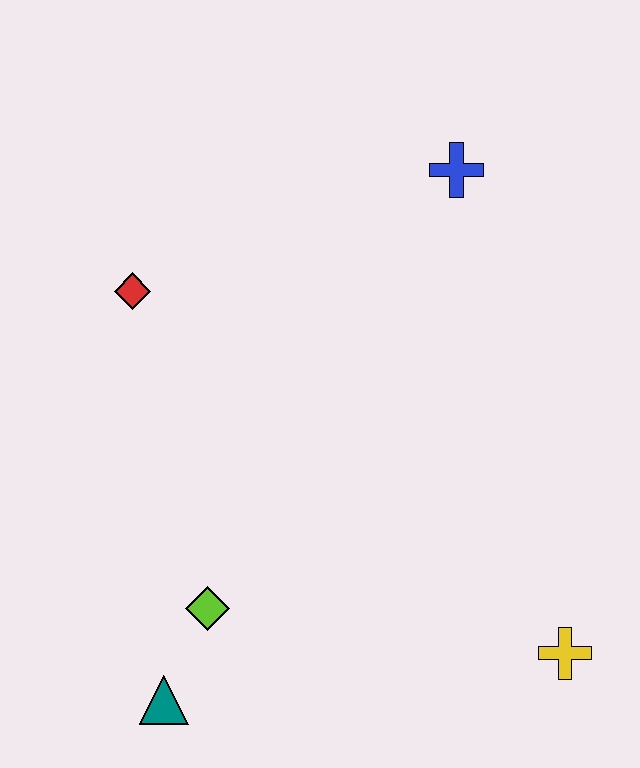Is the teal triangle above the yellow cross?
No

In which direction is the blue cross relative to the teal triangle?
The blue cross is above the teal triangle.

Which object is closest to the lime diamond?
The teal triangle is closest to the lime diamond.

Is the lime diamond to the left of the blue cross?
Yes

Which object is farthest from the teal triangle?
The blue cross is farthest from the teal triangle.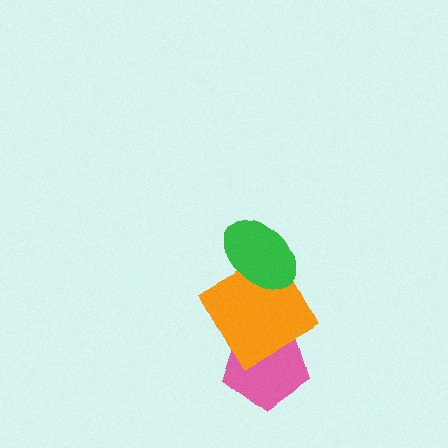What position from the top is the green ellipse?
The green ellipse is 1st from the top.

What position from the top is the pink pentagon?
The pink pentagon is 3rd from the top.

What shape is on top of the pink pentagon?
The orange square is on top of the pink pentagon.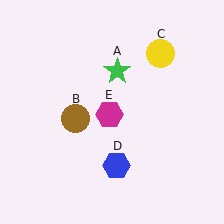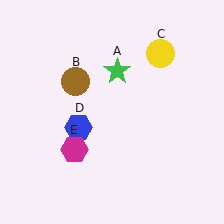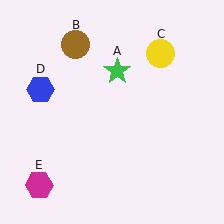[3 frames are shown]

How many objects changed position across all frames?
3 objects changed position: brown circle (object B), blue hexagon (object D), magenta hexagon (object E).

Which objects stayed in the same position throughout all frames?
Green star (object A) and yellow circle (object C) remained stationary.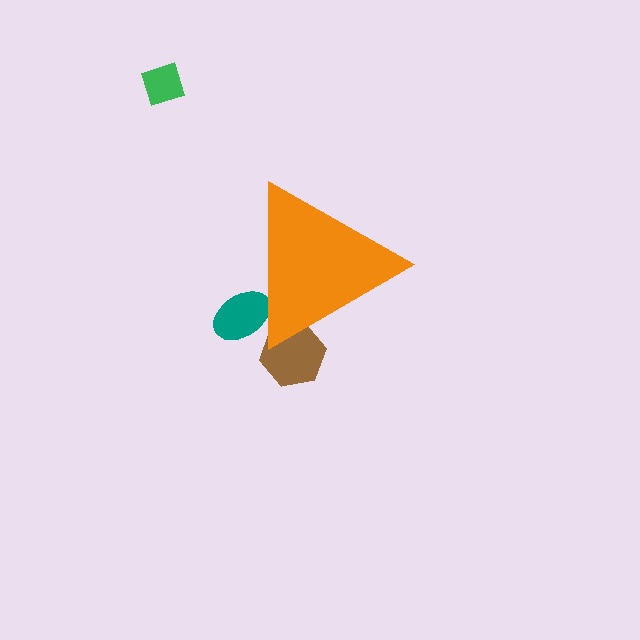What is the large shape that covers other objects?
An orange triangle.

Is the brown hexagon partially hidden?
Yes, the brown hexagon is partially hidden behind the orange triangle.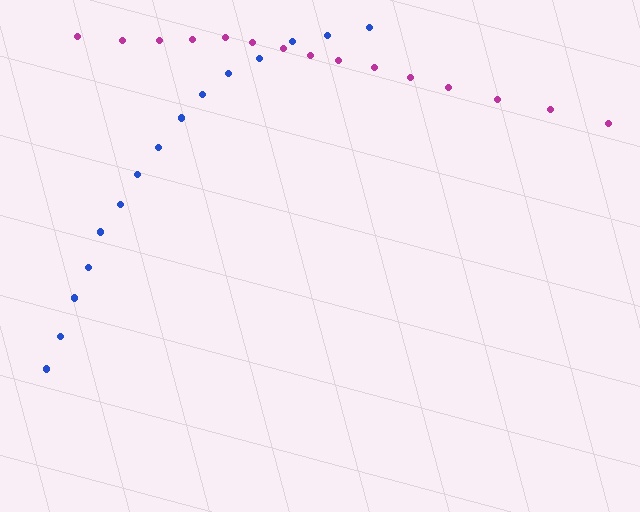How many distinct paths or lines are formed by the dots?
There are 2 distinct paths.